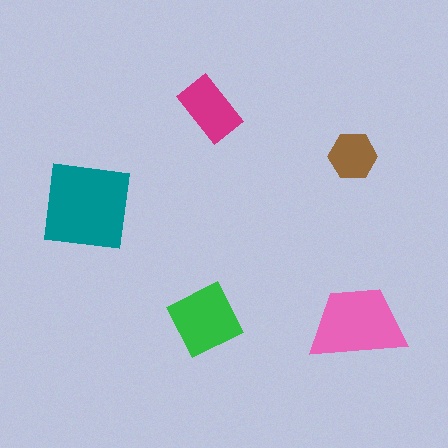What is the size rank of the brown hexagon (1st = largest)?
5th.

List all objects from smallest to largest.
The brown hexagon, the magenta rectangle, the green diamond, the pink trapezoid, the teal square.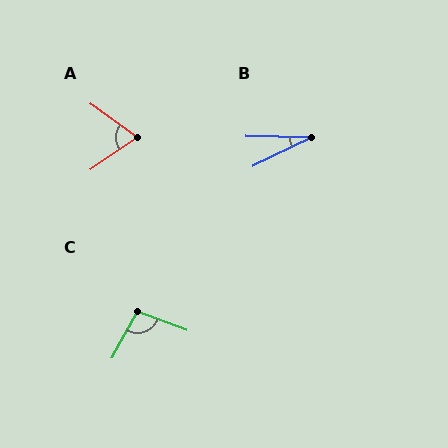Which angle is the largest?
C, at approximately 99 degrees.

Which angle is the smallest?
B, at approximately 27 degrees.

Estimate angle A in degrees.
Approximately 71 degrees.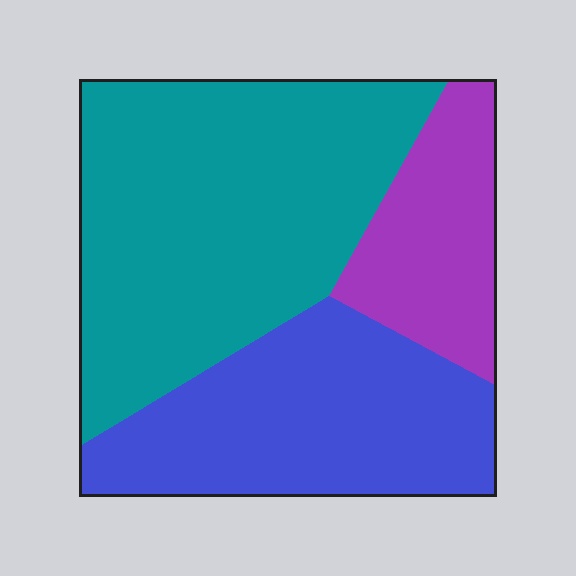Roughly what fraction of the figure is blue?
Blue covers around 35% of the figure.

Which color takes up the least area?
Purple, at roughly 20%.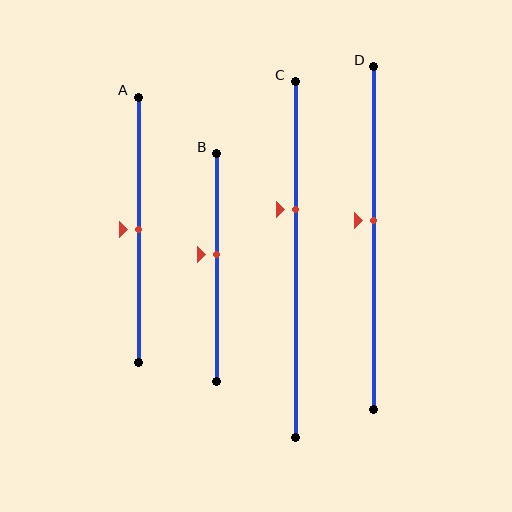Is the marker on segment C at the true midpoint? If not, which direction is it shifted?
No, the marker on segment C is shifted upward by about 14% of the segment length.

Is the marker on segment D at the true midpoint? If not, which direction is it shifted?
No, the marker on segment D is shifted upward by about 5% of the segment length.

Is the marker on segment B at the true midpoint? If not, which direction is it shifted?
No, the marker on segment B is shifted upward by about 6% of the segment length.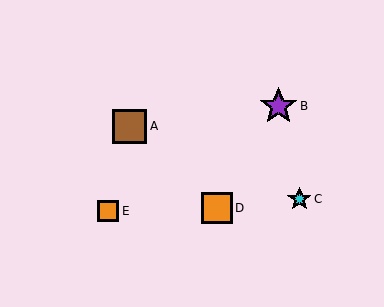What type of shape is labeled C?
Shape C is a cyan star.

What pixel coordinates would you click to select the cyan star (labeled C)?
Click at (299, 199) to select the cyan star C.